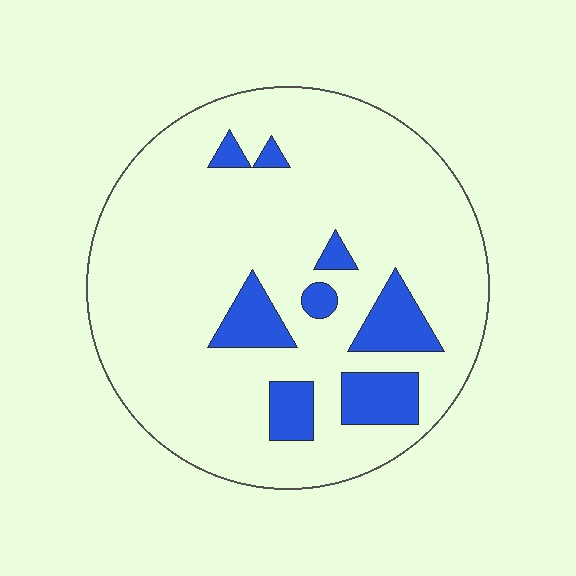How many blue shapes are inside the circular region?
8.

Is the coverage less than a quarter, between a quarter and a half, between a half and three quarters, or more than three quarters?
Less than a quarter.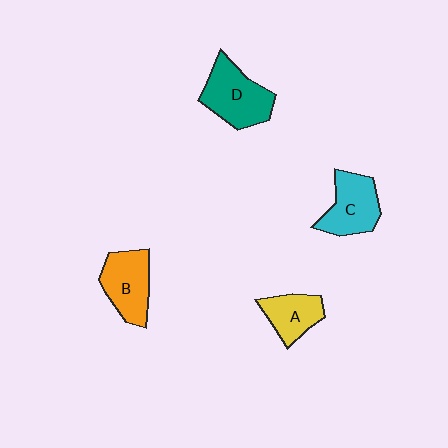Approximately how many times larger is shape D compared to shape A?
Approximately 1.5 times.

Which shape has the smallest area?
Shape A (yellow).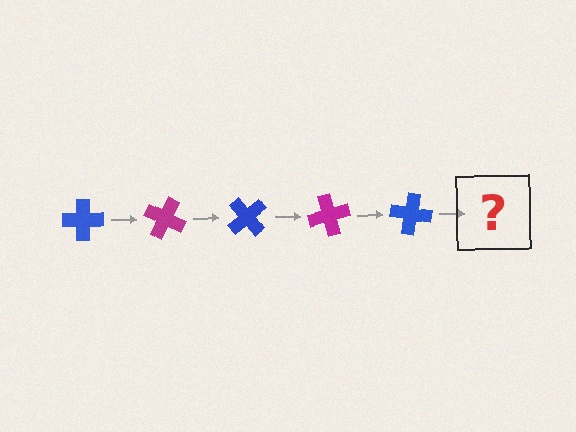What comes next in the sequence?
The next element should be a magenta cross, rotated 125 degrees from the start.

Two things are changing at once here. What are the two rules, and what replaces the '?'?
The two rules are that it rotates 25 degrees each step and the color cycles through blue and magenta. The '?' should be a magenta cross, rotated 125 degrees from the start.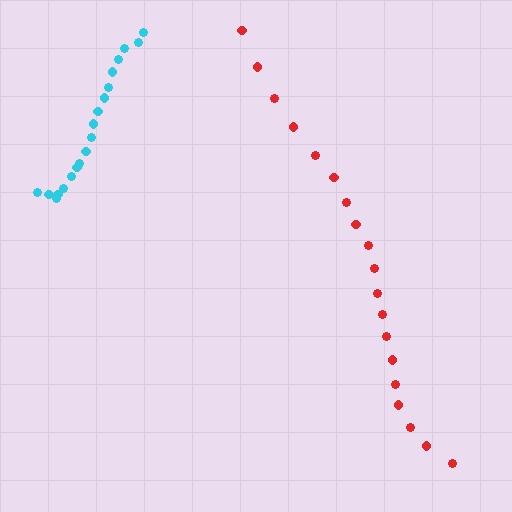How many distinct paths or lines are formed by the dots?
There are 2 distinct paths.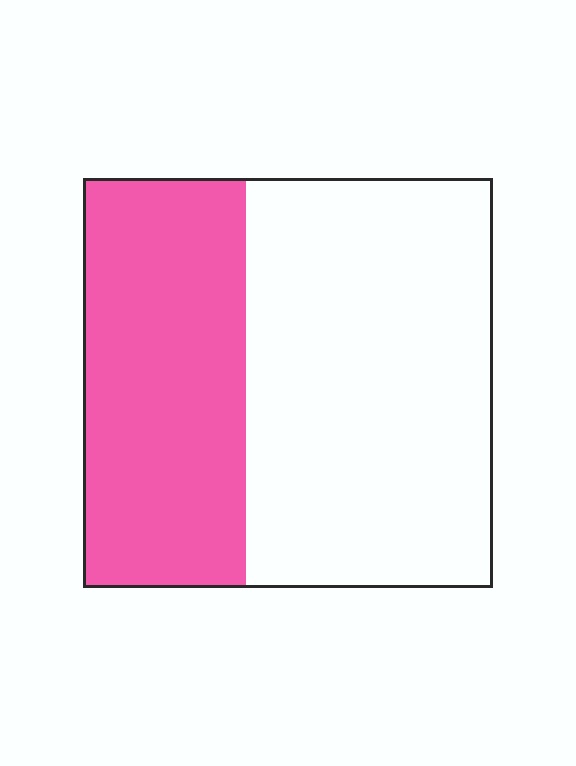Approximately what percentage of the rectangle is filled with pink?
Approximately 40%.